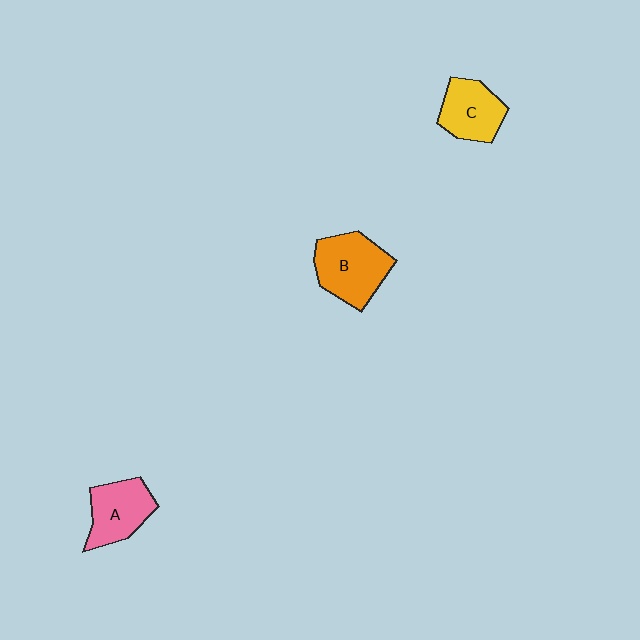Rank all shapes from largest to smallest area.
From largest to smallest: B (orange), A (pink), C (yellow).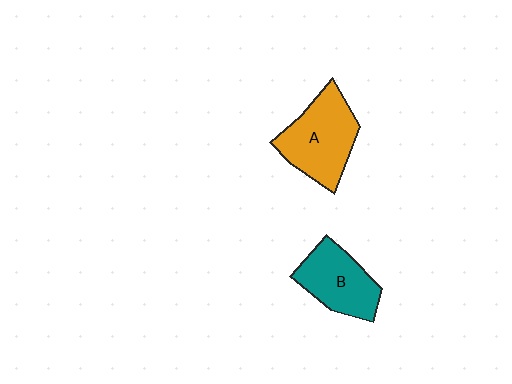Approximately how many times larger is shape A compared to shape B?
Approximately 1.2 times.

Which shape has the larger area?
Shape A (orange).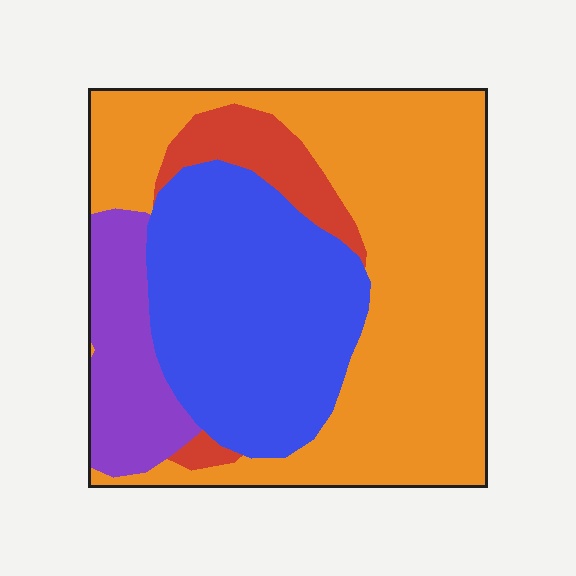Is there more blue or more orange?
Orange.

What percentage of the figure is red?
Red takes up about one tenth (1/10) of the figure.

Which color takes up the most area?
Orange, at roughly 50%.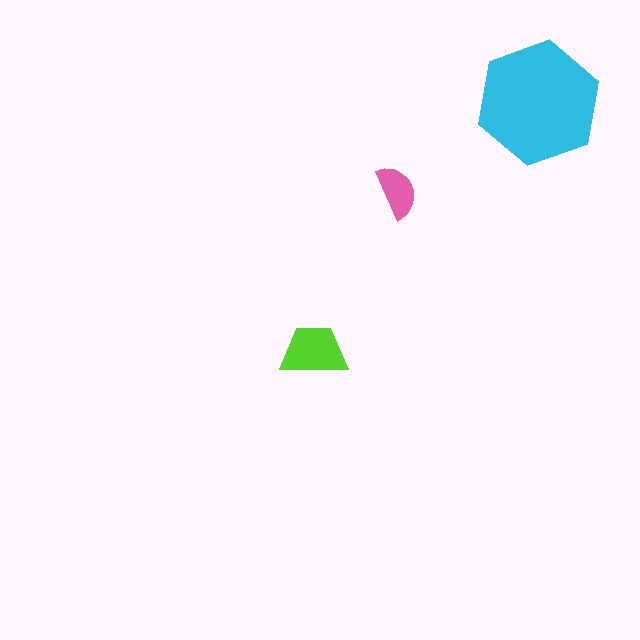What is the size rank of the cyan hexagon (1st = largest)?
1st.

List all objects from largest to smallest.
The cyan hexagon, the lime trapezoid, the pink semicircle.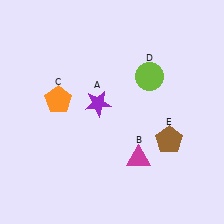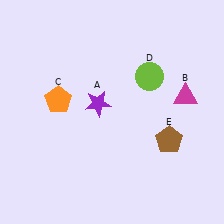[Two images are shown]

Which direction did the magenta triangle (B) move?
The magenta triangle (B) moved up.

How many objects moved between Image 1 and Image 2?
1 object moved between the two images.